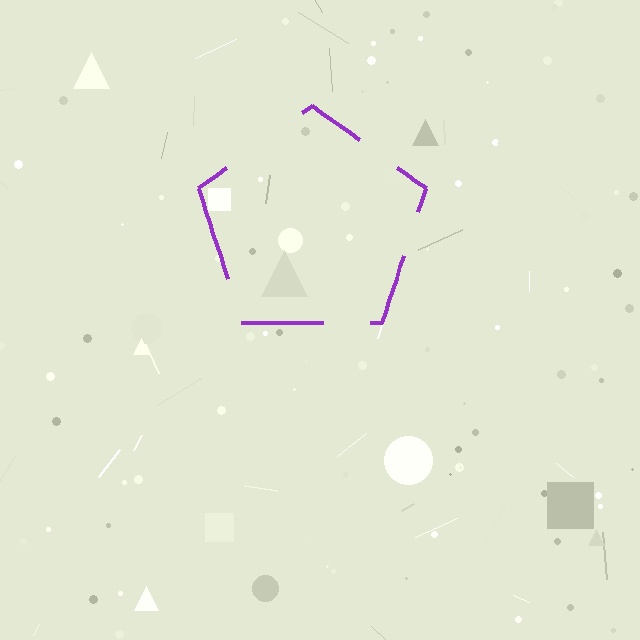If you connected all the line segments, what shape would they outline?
They would outline a pentagon.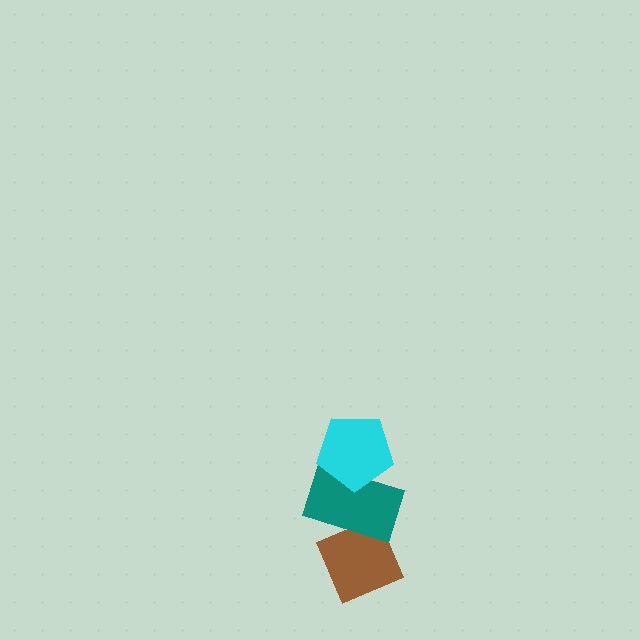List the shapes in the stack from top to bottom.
From top to bottom: the cyan pentagon, the teal rectangle, the brown diamond.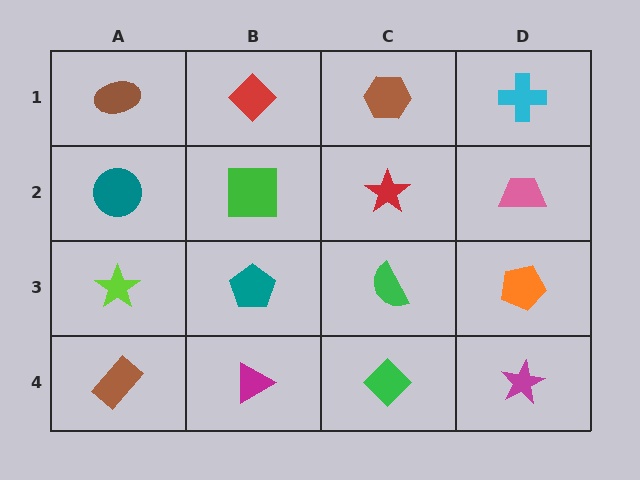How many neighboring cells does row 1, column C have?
3.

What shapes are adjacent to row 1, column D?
A pink trapezoid (row 2, column D), a brown hexagon (row 1, column C).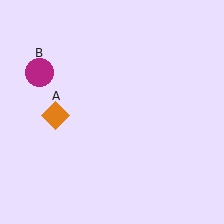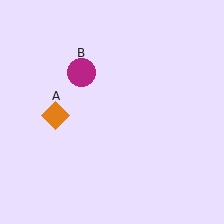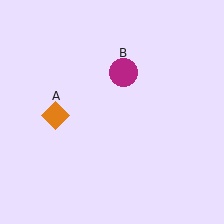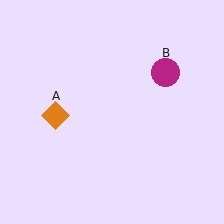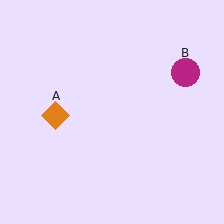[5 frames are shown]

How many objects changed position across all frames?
1 object changed position: magenta circle (object B).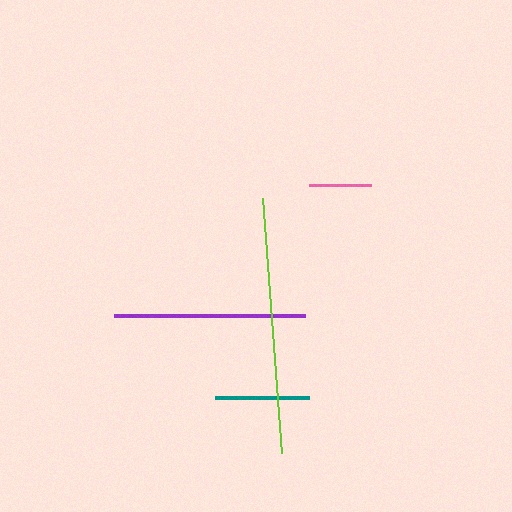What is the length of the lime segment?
The lime segment is approximately 255 pixels long.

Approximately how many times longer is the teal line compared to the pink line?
The teal line is approximately 1.5 times the length of the pink line.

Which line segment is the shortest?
The pink line is the shortest at approximately 62 pixels.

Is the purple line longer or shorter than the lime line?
The lime line is longer than the purple line.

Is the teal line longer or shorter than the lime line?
The lime line is longer than the teal line.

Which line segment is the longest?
The lime line is the longest at approximately 255 pixels.